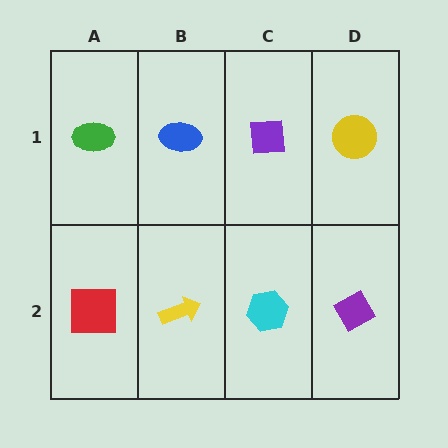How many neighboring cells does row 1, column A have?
2.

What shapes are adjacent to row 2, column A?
A green ellipse (row 1, column A), a yellow arrow (row 2, column B).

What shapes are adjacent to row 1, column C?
A cyan hexagon (row 2, column C), a blue ellipse (row 1, column B), a yellow circle (row 1, column D).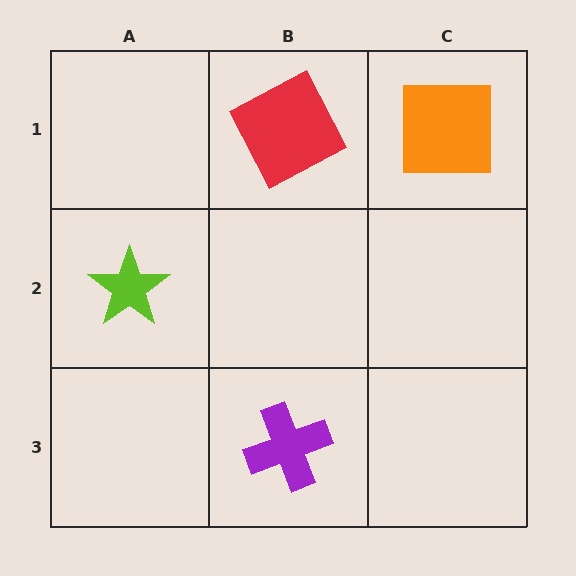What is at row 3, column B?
A purple cross.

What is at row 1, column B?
A red square.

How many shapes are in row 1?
2 shapes.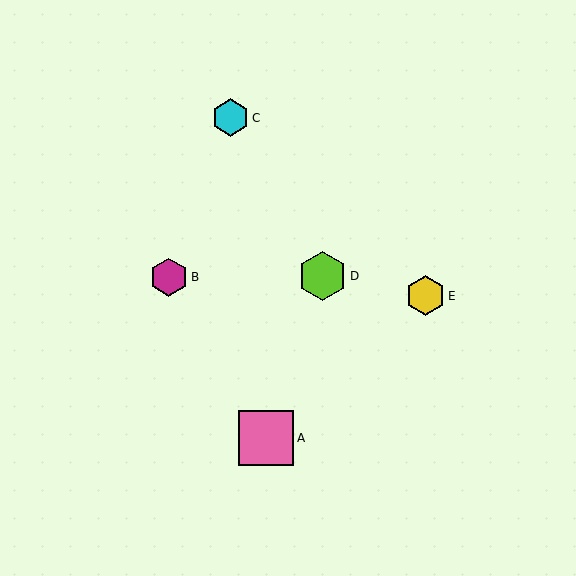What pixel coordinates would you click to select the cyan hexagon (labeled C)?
Click at (231, 118) to select the cyan hexagon C.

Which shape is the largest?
The pink square (labeled A) is the largest.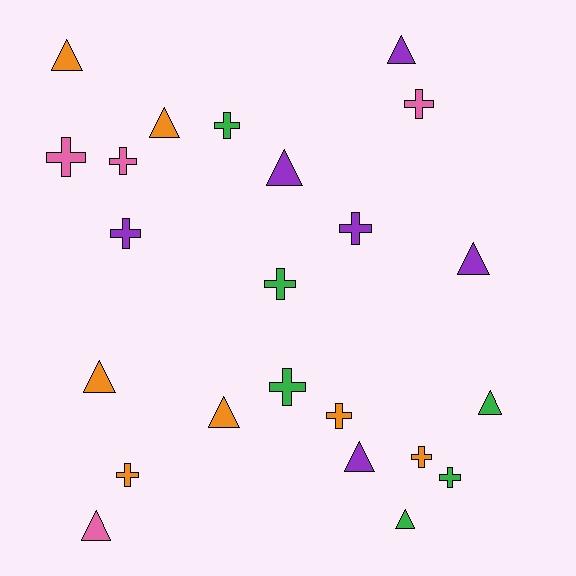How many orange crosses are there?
There are 3 orange crosses.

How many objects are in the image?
There are 23 objects.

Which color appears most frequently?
Orange, with 7 objects.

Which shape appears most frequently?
Cross, with 12 objects.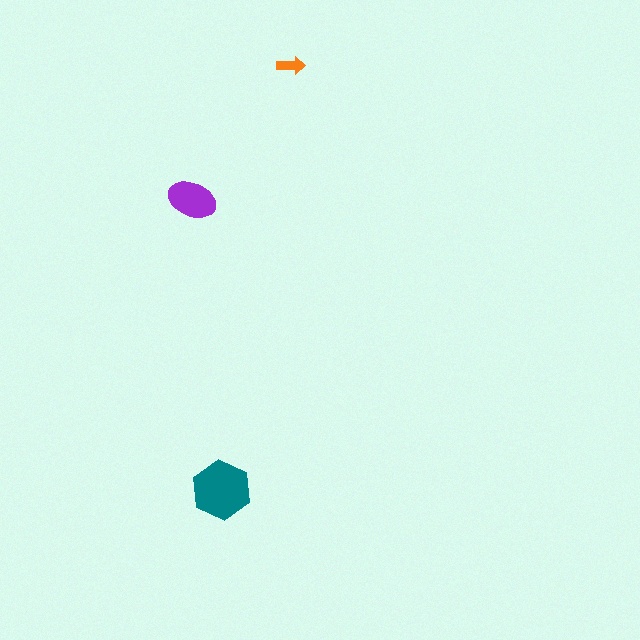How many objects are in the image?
There are 3 objects in the image.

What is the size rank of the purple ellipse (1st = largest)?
2nd.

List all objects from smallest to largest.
The orange arrow, the purple ellipse, the teal hexagon.